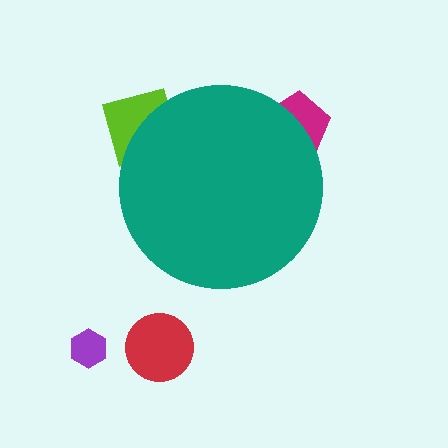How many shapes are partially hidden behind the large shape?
2 shapes are partially hidden.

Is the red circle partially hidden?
No, the red circle is fully visible.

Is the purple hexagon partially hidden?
No, the purple hexagon is fully visible.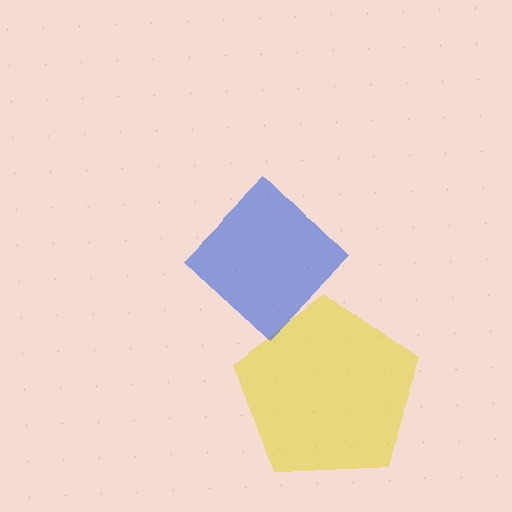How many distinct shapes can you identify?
There are 2 distinct shapes: a yellow pentagon, a blue diamond.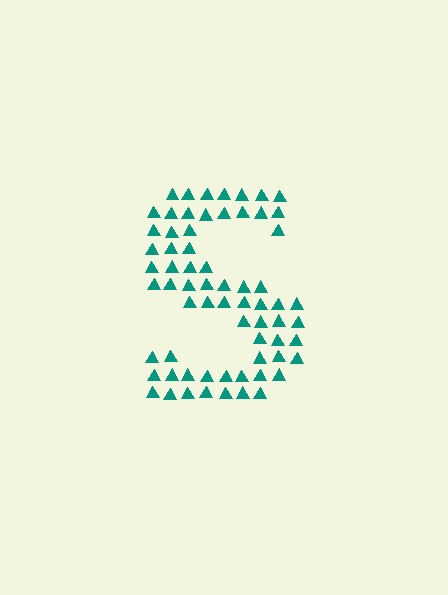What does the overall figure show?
The overall figure shows the letter S.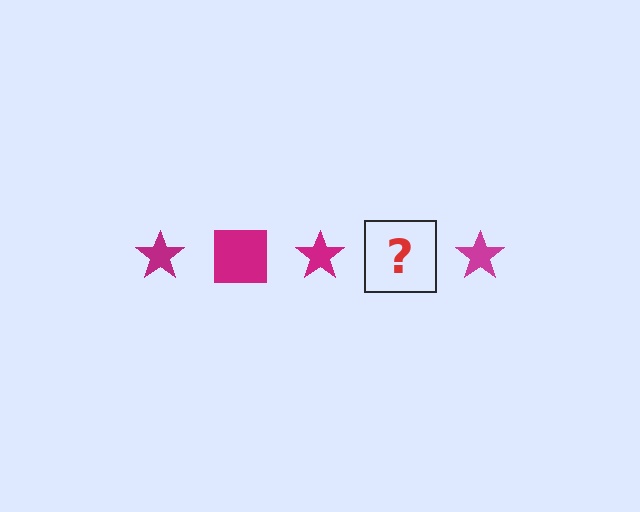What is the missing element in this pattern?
The missing element is a magenta square.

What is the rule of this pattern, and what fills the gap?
The rule is that the pattern cycles through star, square shapes in magenta. The gap should be filled with a magenta square.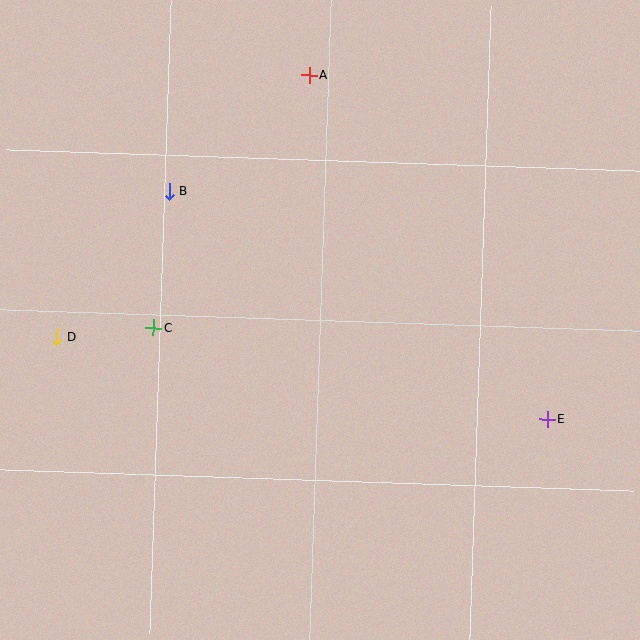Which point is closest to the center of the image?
Point C at (154, 328) is closest to the center.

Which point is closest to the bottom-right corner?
Point E is closest to the bottom-right corner.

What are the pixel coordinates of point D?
Point D is at (57, 337).